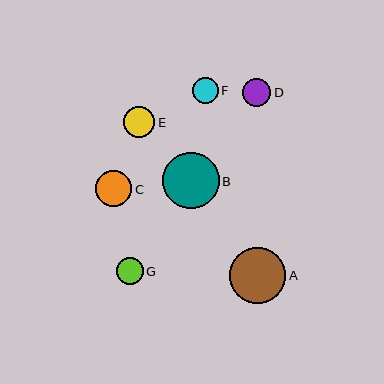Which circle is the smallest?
Circle F is the smallest with a size of approximately 26 pixels.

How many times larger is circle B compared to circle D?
Circle B is approximately 2.0 times the size of circle D.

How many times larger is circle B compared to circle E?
Circle B is approximately 1.8 times the size of circle E.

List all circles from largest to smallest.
From largest to smallest: B, A, C, E, D, G, F.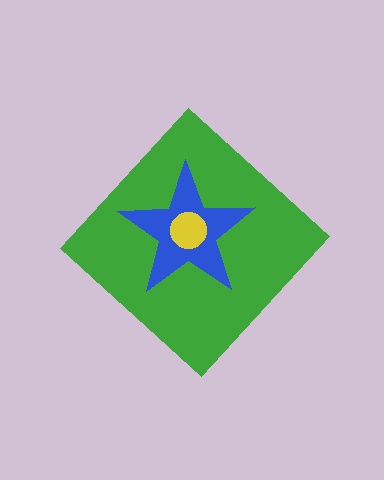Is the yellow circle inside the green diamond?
Yes.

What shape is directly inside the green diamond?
The blue star.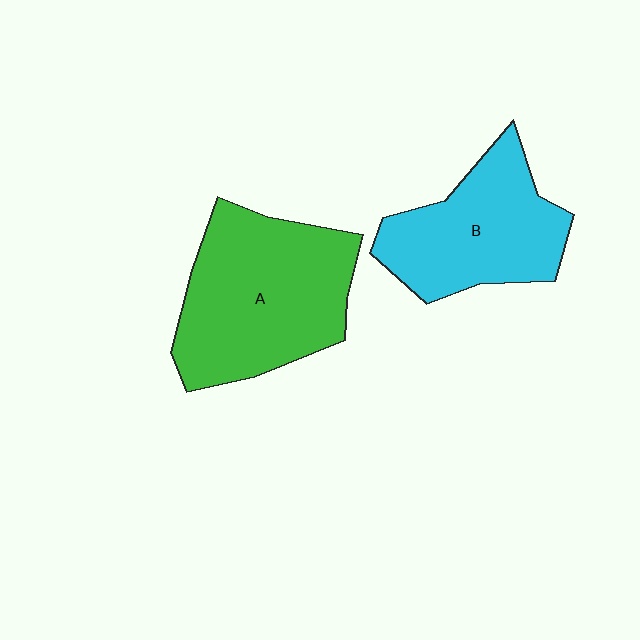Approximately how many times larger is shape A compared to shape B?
Approximately 1.3 times.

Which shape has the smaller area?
Shape B (cyan).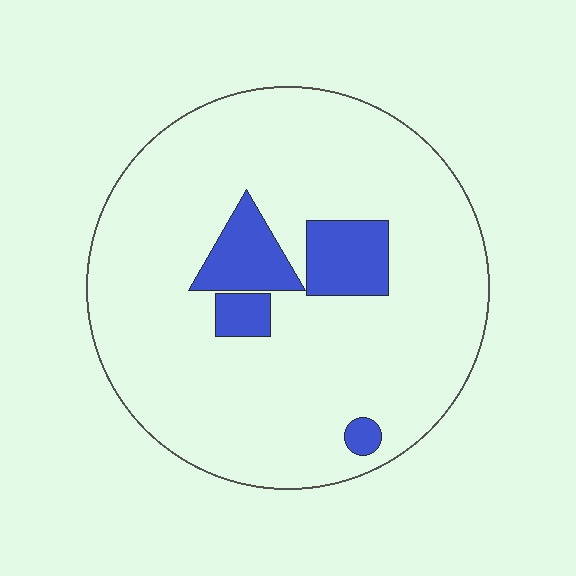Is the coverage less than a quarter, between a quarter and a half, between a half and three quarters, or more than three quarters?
Less than a quarter.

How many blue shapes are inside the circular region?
4.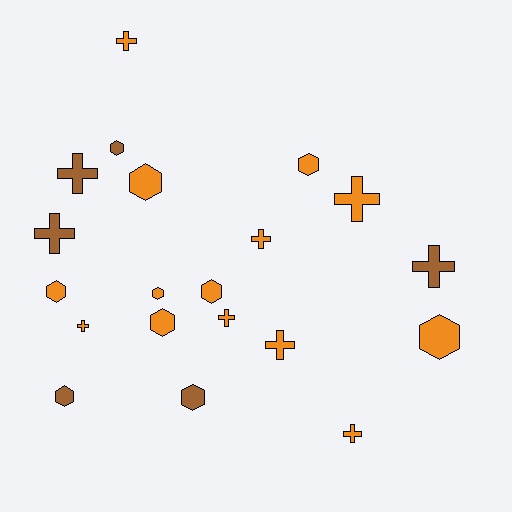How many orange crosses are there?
There are 7 orange crosses.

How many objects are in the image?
There are 20 objects.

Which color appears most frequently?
Orange, with 14 objects.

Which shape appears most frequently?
Cross, with 10 objects.